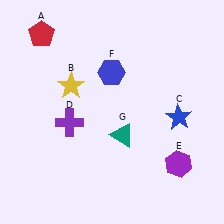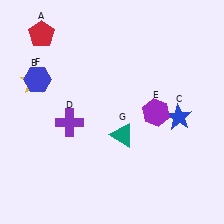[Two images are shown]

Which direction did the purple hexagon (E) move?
The purple hexagon (E) moved up.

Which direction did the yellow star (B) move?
The yellow star (B) moved left.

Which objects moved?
The objects that moved are: the yellow star (B), the purple hexagon (E), the blue hexagon (F).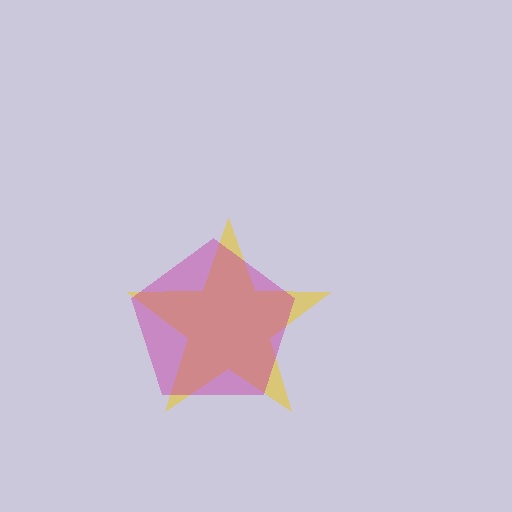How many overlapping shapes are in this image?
There are 2 overlapping shapes in the image.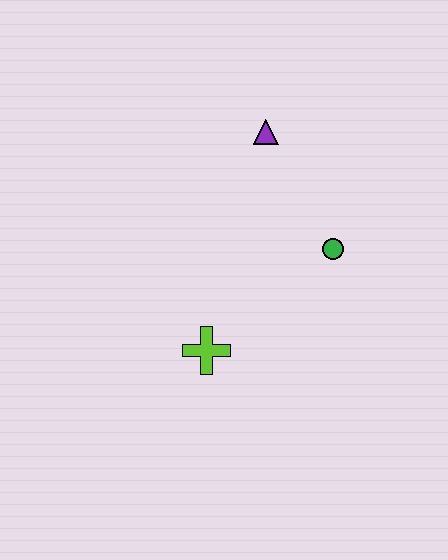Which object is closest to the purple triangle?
The green circle is closest to the purple triangle.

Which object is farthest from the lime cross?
The purple triangle is farthest from the lime cross.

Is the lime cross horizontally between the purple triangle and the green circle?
No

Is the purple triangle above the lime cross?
Yes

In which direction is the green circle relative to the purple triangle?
The green circle is below the purple triangle.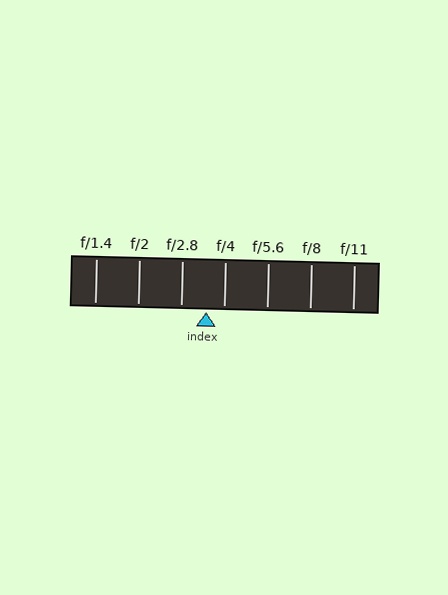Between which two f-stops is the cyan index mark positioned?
The index mark is between f/2.8 and f/4.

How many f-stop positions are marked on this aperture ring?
There are 7 f-stop positions marked.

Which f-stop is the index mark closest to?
The index mark is closest to f/4.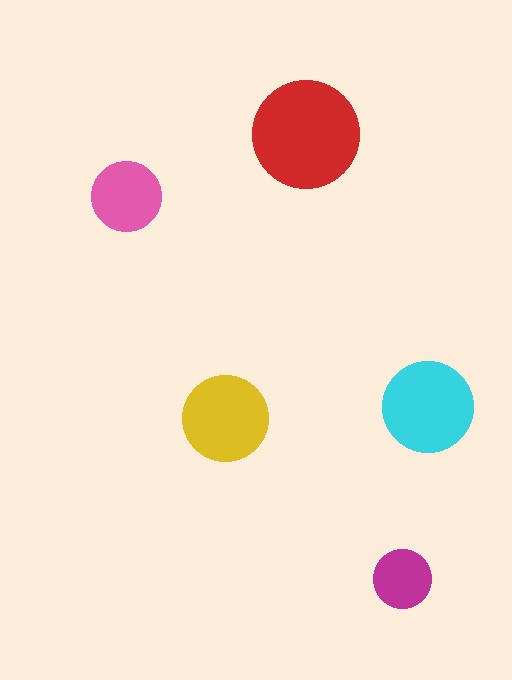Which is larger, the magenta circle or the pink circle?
The pink one.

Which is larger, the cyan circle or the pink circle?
The cyan one.